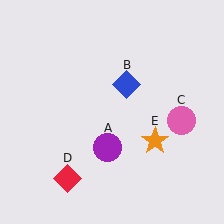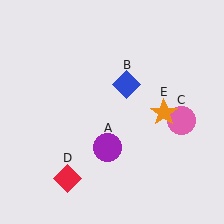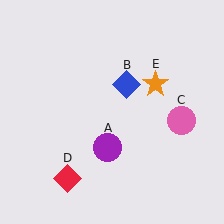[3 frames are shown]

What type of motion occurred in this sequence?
The orange star (object E) rotated counterclockwise around the center of the scene.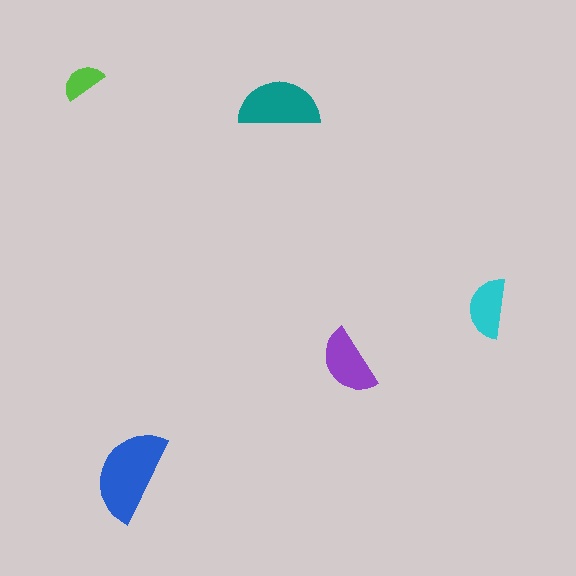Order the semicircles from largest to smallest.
the blue one, the teal one, the purple one, the cyan one, the lime one.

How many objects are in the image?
There are 5 objects in the image.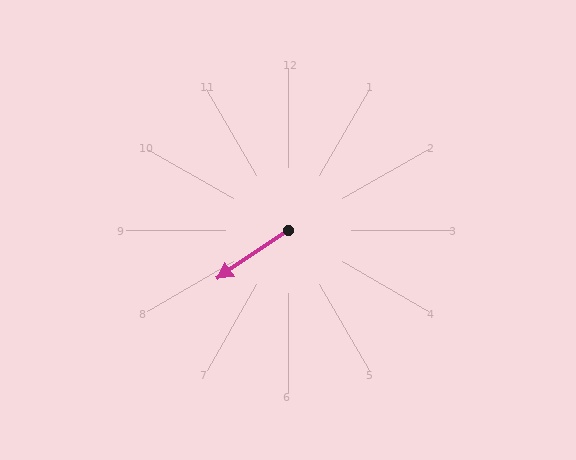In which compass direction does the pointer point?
Southwest.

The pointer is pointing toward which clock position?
Roughly 8 o'clock.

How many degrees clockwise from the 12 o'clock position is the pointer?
Approximately 236 degrees.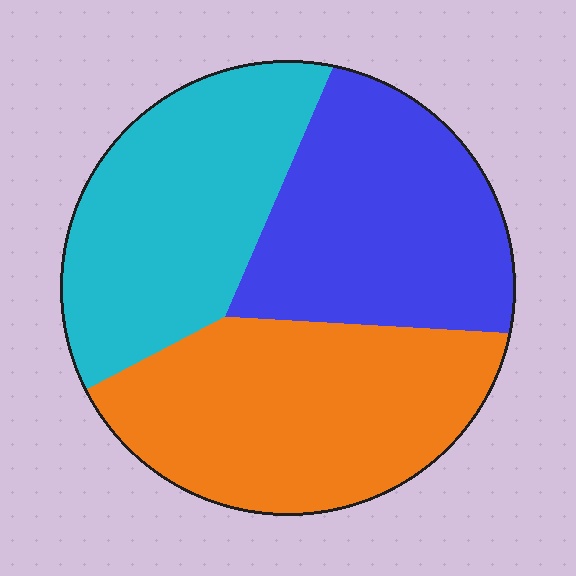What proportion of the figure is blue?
Blue covers about 30% of the figure.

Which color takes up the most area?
Orange, at roughly 35%.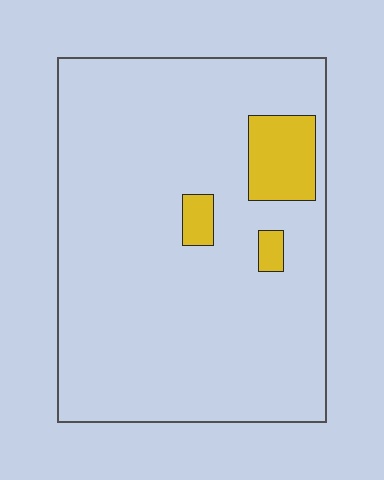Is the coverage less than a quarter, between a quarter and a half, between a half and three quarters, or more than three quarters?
Less than a quarter.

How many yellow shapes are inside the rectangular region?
3.